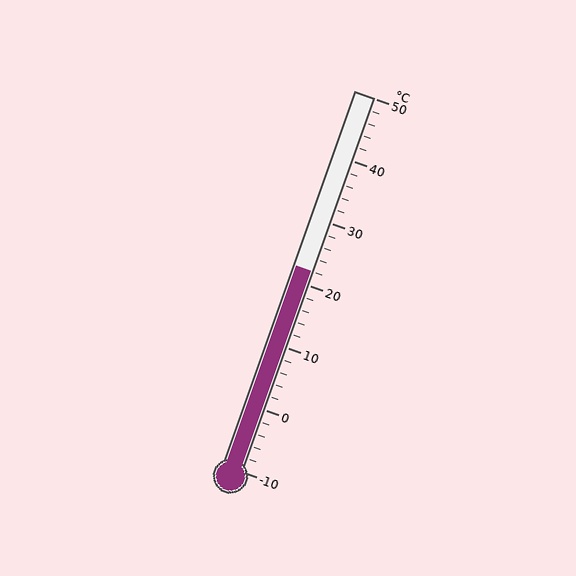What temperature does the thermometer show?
The thermometer shows approximately 22°C.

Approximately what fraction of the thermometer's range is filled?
The thermometer is filled to approximately 55% of its range.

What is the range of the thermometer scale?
The thermometer scale ranges from -10°C to 50°C.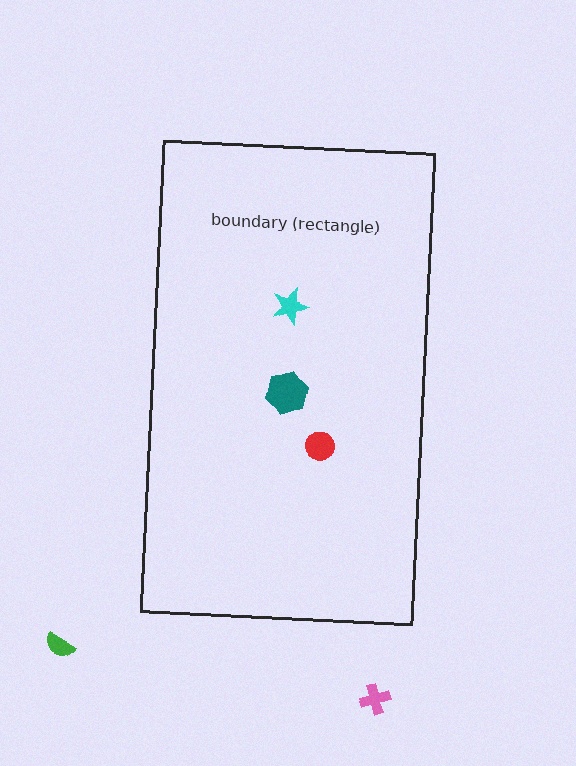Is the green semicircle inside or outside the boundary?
Outside.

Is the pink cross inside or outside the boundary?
Outside.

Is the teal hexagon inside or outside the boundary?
Inside.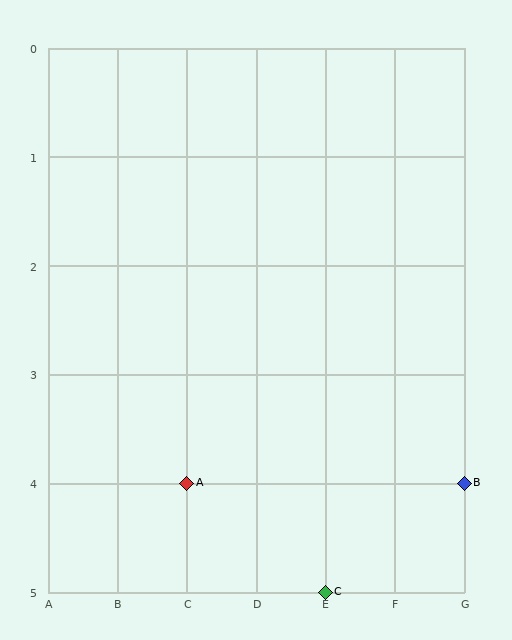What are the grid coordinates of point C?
Point C is at grid coordinates (E, 5).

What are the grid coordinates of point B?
Point B is at grid coordinates (G, 4).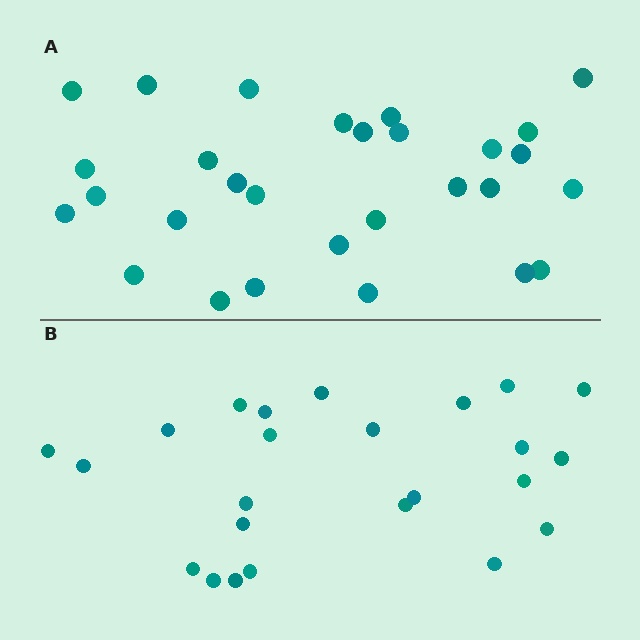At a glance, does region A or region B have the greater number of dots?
Region A (the top region) has more dots.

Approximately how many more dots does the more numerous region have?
Region A has about 5 more dots than region B.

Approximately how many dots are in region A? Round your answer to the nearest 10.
About 30 dots. (The exact count is 29, which rounds to 30.)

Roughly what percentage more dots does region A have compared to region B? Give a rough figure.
About 20% more.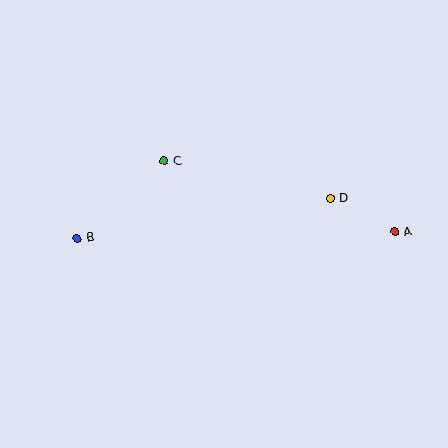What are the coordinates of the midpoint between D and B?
The midpoint between D and B is at (204, 218).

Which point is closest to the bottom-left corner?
Point B is closest to the bottom-left corner.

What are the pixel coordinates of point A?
Point A is at (395, 232).